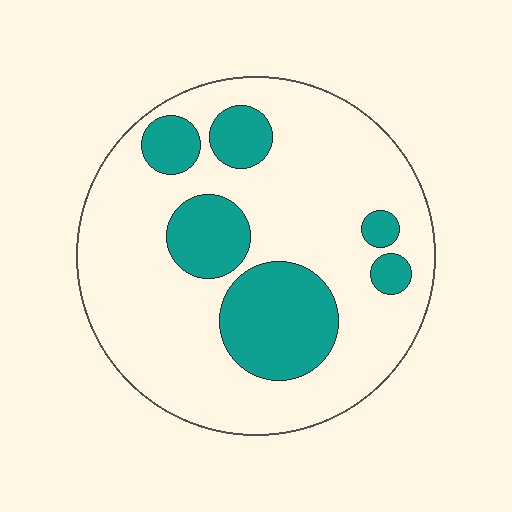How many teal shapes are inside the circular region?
6.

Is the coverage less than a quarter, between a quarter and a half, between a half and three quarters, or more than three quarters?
Between a quarter and a half.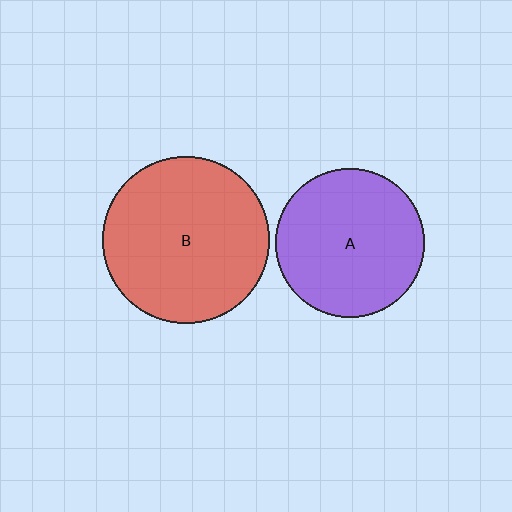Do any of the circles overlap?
No, none of the circles overlap.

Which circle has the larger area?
Circle B (red).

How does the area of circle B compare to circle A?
Approximately 1.3 times.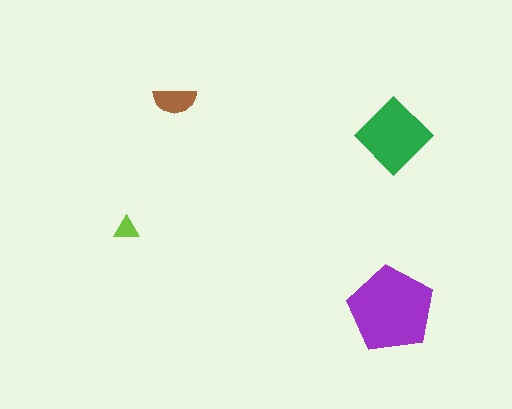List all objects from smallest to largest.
The lime triangle, the brown semicircle, the green diamond, the purple pentagon.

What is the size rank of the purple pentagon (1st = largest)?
1st.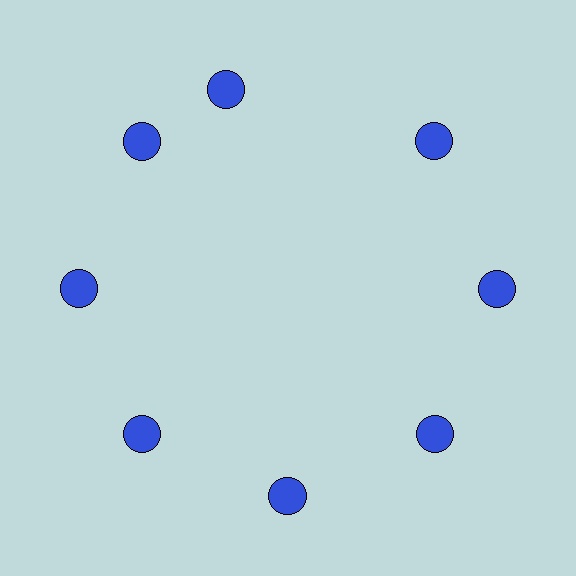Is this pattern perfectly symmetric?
No. The 8 blue circles are arranged in a ring, but one element near the 12 o'clock position is rotated out of alignment along the ring, breaking the 8-fold rotational symmetry.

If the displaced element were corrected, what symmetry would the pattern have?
It would have 8-fold rotational symmetry — the pattern would map onto itself every 45 degrees.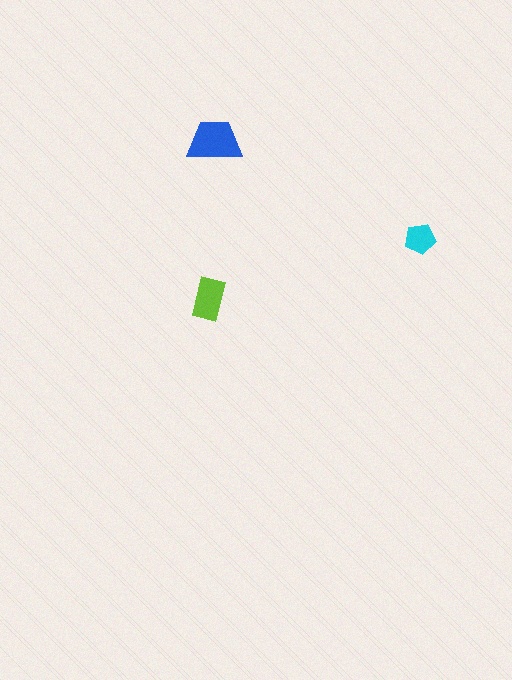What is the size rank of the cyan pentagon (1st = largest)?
3rd.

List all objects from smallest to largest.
The cyan pentagon, the lime rectangle, the blue trapezoid.